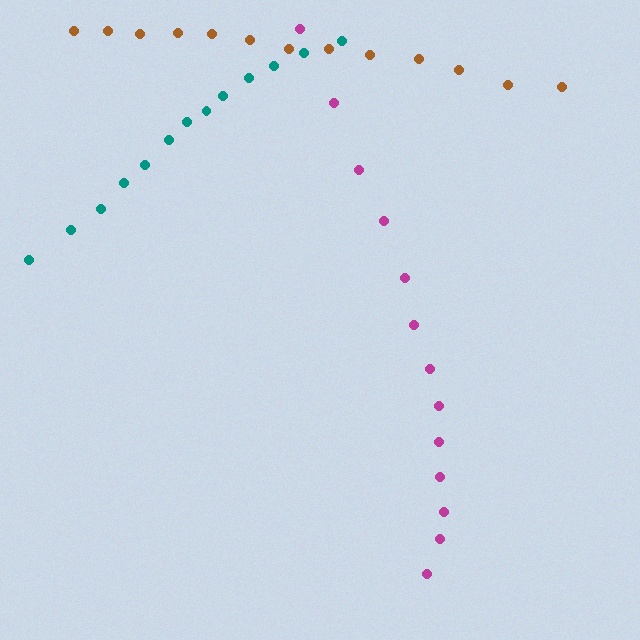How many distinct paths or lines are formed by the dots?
There are 3 distinct paths.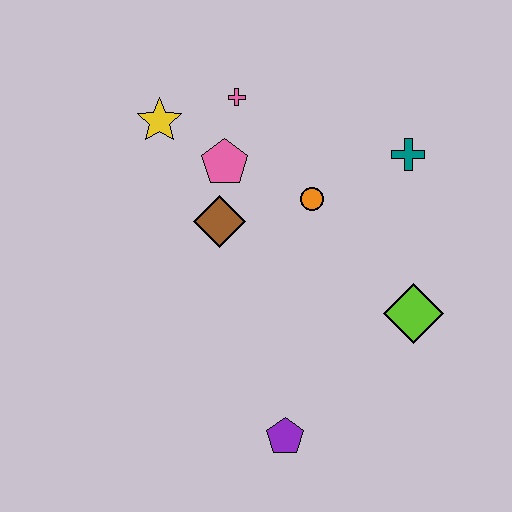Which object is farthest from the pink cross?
The purple pentagon is farthest from the pink cross.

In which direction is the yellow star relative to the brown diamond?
The yellow star is above the brown diamond.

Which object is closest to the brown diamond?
The pink pentagon is closest to the brown diamond.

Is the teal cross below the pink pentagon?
No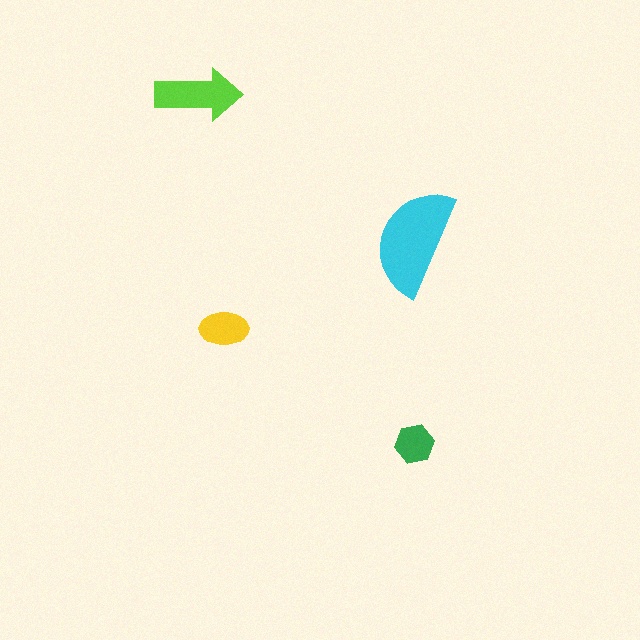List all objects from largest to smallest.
The cyan semicircle, the lime arrow, the yellow ellipse, the green hexagon.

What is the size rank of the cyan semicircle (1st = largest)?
1st.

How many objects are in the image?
There are 4 objects in the image.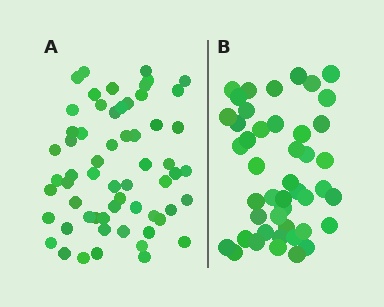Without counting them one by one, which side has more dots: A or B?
Region A (the left region) has more dots.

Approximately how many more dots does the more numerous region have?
Region A has approximately 15 more dots than region B.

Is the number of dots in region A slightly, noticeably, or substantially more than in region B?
Region A has noticeably more, but not dramatically so. The ratio is roughly 1.3 to 1.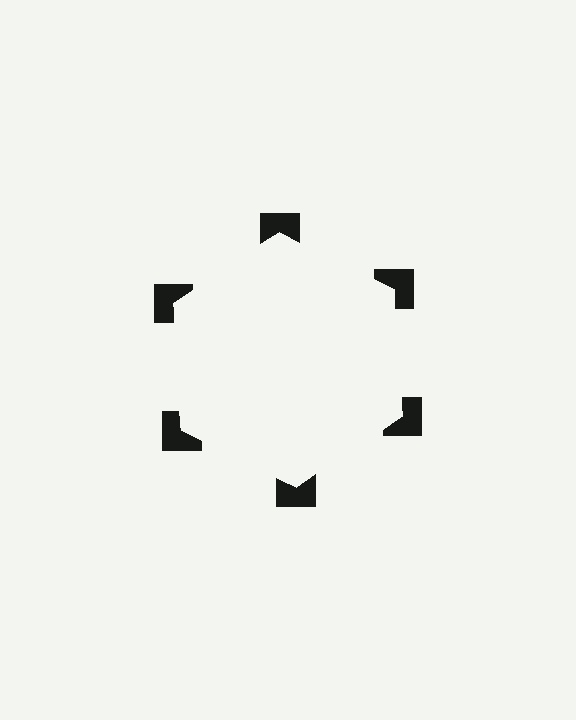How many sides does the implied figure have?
6 sides.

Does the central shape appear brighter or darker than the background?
It typically appears slightly brighter than the background, even though no actual brightness change is drawn.